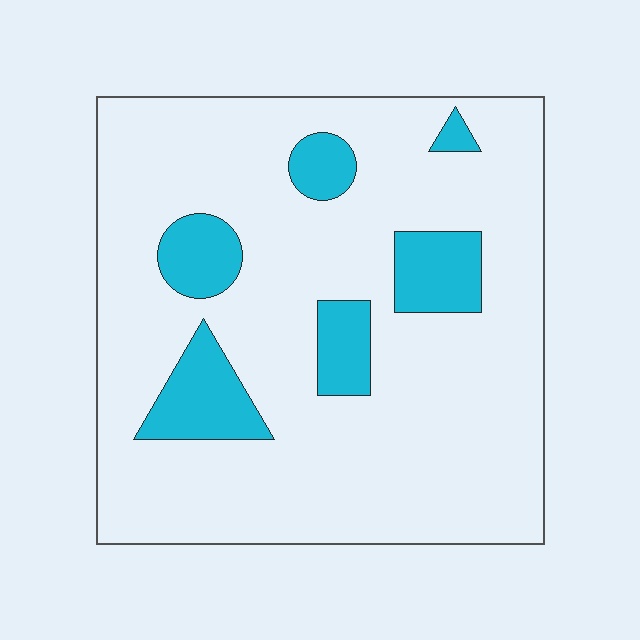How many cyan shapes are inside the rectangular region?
6.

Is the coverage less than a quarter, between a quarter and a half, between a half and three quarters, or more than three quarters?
Less than a quarter.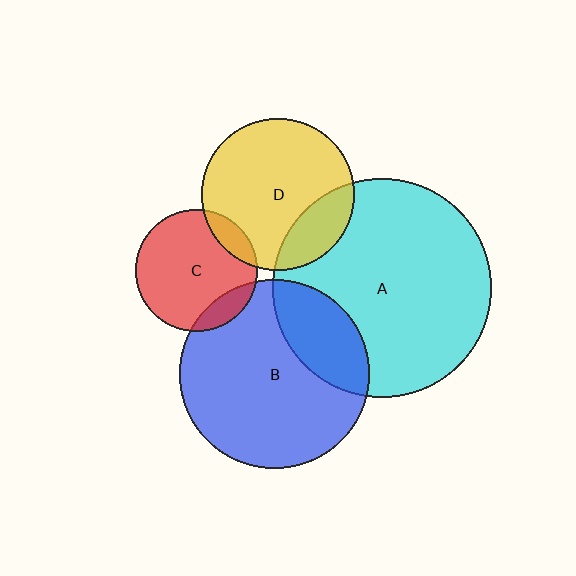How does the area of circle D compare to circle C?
Approximately 1.6 times.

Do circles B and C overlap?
Yes.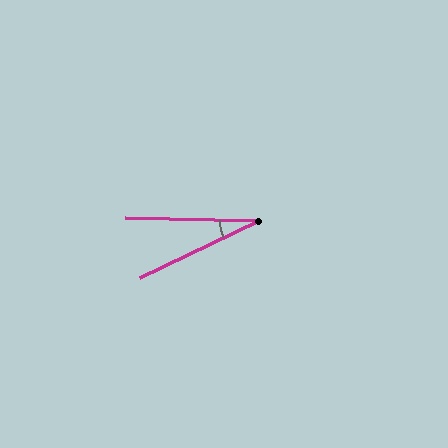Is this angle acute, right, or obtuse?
It is acute.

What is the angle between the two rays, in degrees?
Approximately 27 degrees.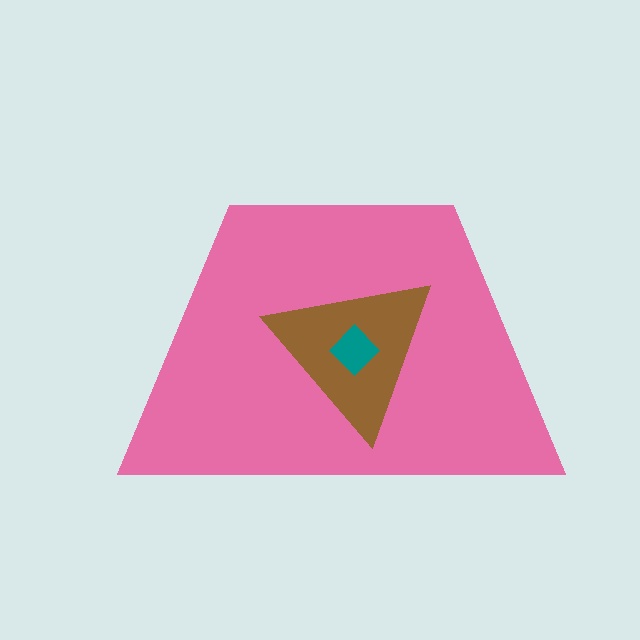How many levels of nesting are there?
3.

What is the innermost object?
The teal diamond.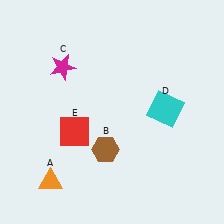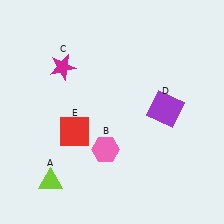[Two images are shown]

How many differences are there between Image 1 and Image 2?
There are 3 differences between the two images.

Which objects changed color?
A changed from orange to lime. B changed from brown to pink. D changed from cyan to purple.